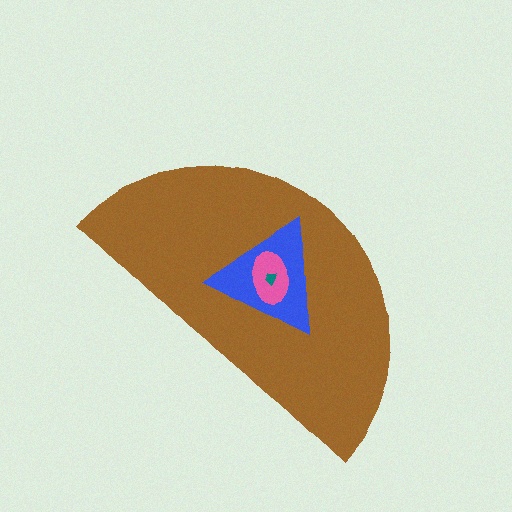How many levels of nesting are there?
4.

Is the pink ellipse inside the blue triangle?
Yes.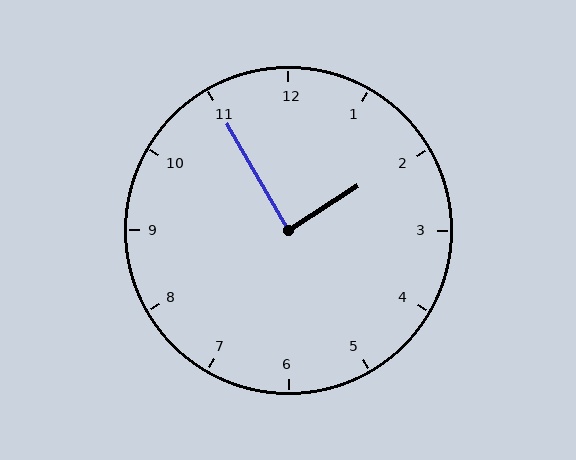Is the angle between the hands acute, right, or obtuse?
It is right.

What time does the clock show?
1:55.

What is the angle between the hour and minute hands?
Approximately 88 degrees.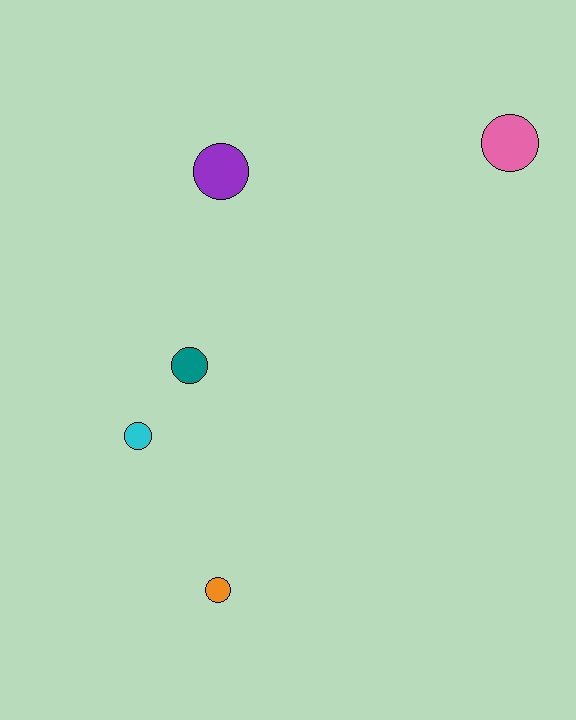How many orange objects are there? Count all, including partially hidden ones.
There is 1 orange object.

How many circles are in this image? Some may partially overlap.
There are 5 circles.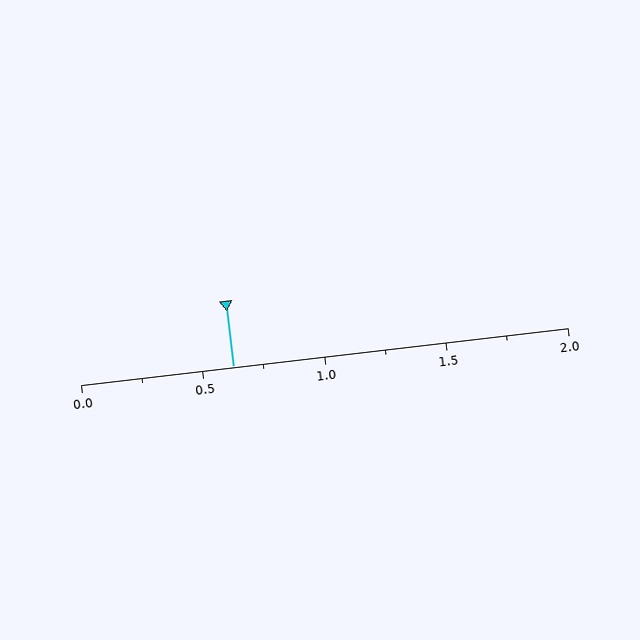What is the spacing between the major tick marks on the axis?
The major ticks are spaced 0.5 apart.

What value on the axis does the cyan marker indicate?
The marker indicates approximately 0.62.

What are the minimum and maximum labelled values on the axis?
The axis runs from 0.0 to 2.0.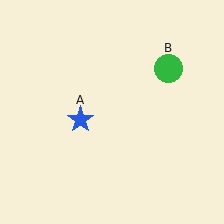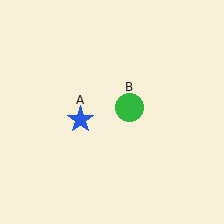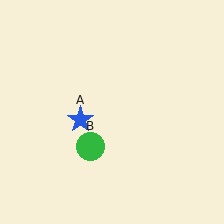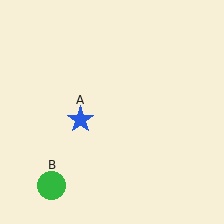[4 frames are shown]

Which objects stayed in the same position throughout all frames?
Blue star (object A) remained stationary.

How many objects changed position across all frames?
1 object changed position: green circle (object B).